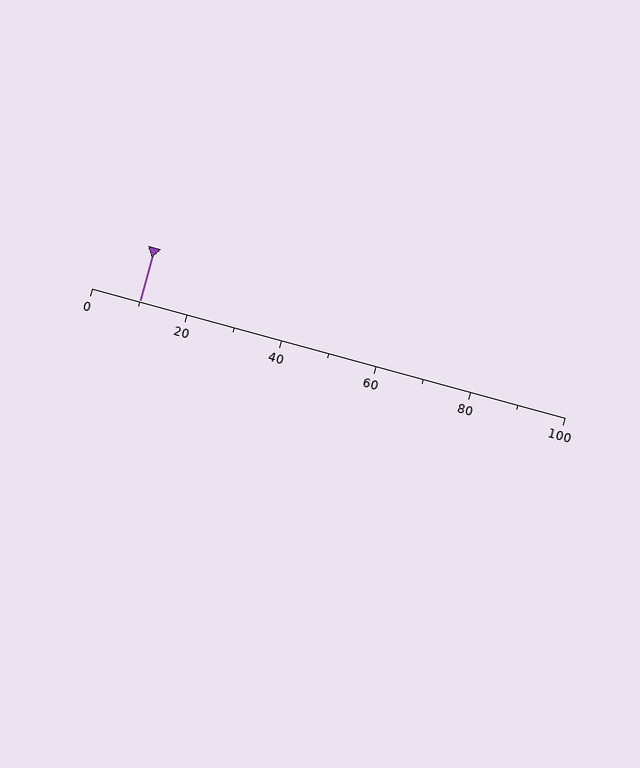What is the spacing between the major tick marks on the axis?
The major ticks are spaced 20 apart.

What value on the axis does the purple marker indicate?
The marker indicates approximately 10.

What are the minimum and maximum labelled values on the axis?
The axis runs from 0 to 100.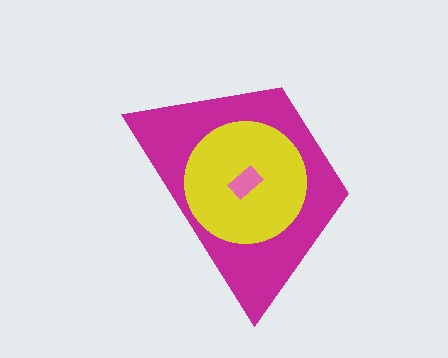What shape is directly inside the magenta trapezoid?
The yellow circle.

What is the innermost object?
The pink rectangle.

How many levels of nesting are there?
3.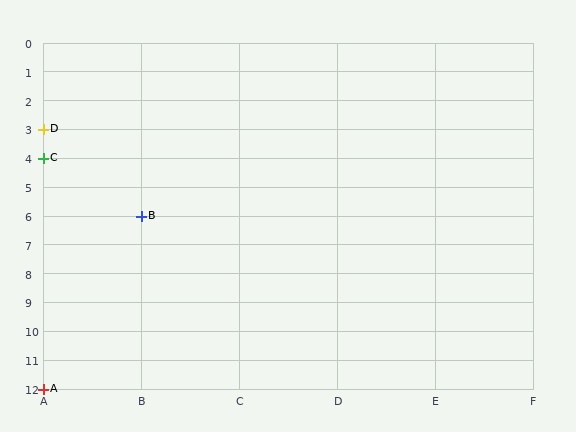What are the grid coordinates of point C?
Point C is at grid coordinates (A, 4).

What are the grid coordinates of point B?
Point B is at grid coordinates (B, 6).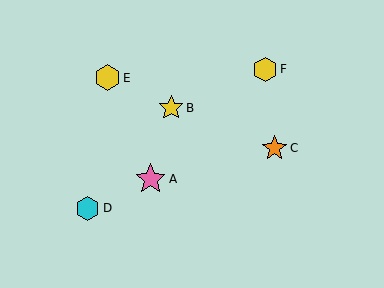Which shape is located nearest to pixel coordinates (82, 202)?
The cyan hexagon (labeled D) at (88, 208) is nearest to that location.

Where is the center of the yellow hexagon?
The center of the yellow hexagon is at (107, 78).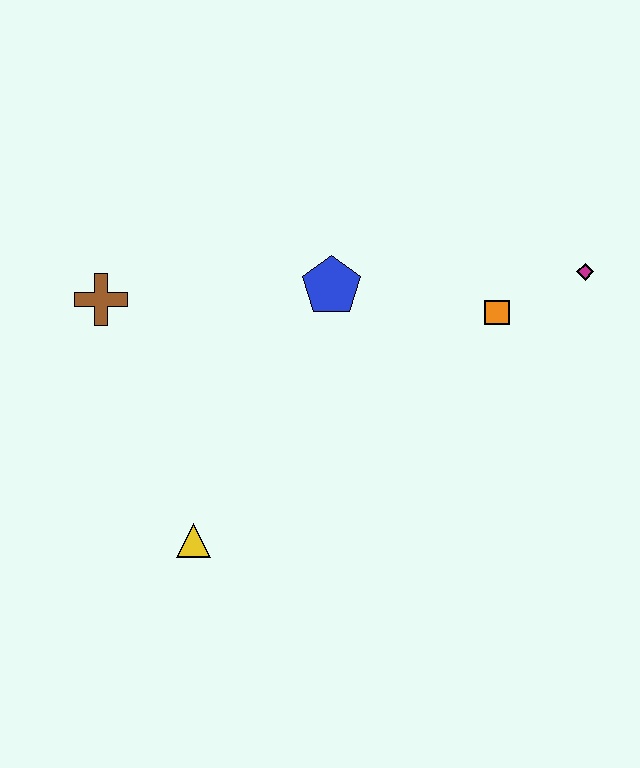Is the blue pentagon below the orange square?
No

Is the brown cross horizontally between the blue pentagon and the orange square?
No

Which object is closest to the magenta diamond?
The orange square is closest to the magenta diamond.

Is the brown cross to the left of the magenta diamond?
Yes